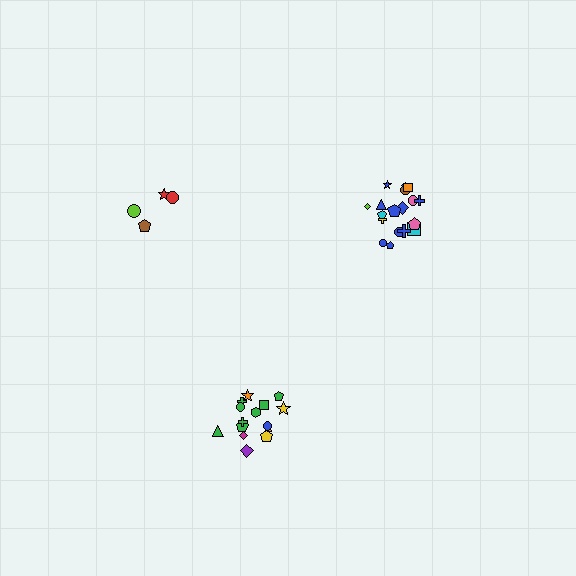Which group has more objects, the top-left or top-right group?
The top-right group.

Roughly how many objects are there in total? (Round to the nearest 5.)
Roughly 35 objects in total.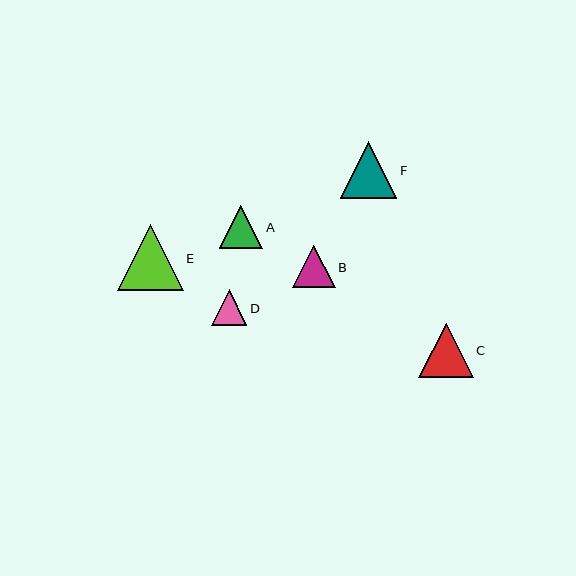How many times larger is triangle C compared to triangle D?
Triangle C is approximately 1.5 times the size of triangle D.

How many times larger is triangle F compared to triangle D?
Triangle F is approximately 1.6 times the size of triangle D.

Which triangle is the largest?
Triangle E is the largest with a size of approximately 66 pixels.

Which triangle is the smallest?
Triangle D is the smallest with a size of approximately 35 pixels.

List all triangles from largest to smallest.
From largest to smallest: E, F, C, A, B, D.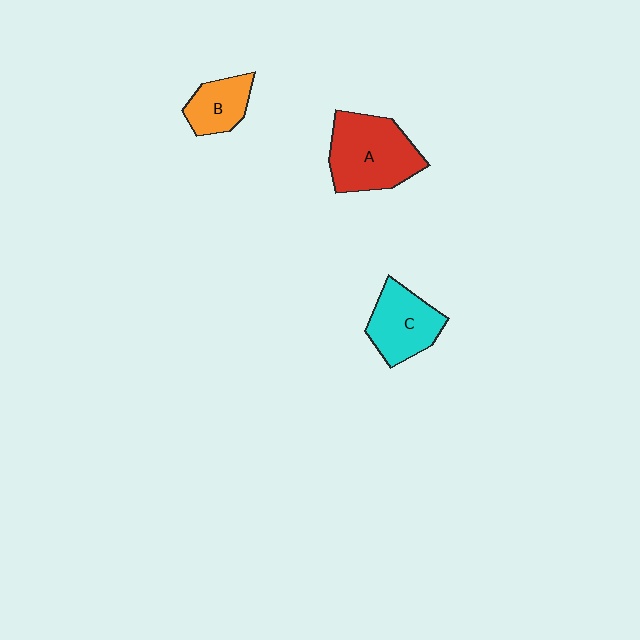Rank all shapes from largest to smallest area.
From largest to smallest: A (red), C (cyan), B (orange).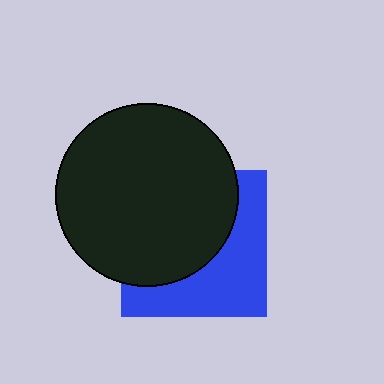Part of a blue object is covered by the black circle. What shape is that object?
It is a square.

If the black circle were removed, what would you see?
You would see the complete blue square.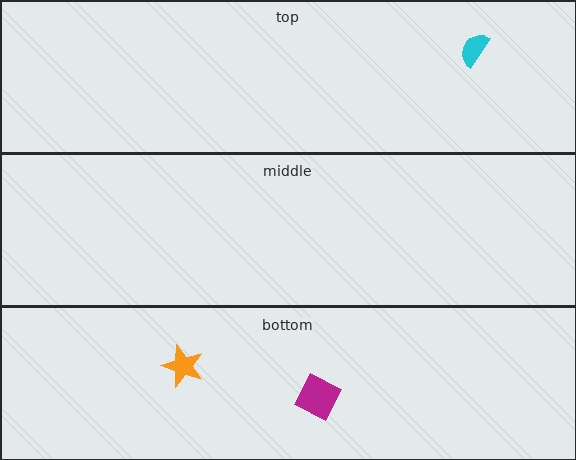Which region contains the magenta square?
The bottom region.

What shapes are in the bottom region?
The orange star, the magenta square.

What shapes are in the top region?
The cyan semicircle.